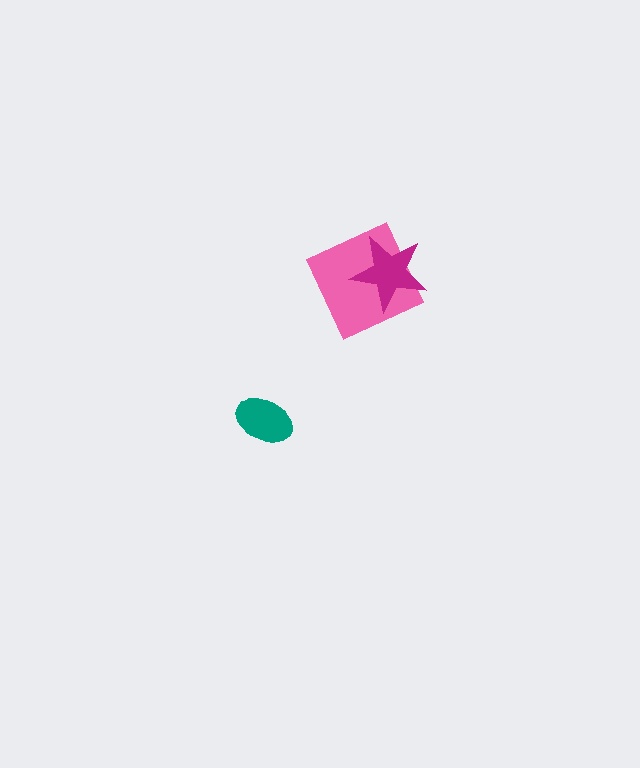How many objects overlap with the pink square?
1 object overlaps with the pink square.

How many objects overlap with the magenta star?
1 object overlaps with the magenta star.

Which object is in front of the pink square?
The magenta star is in front of the pink square.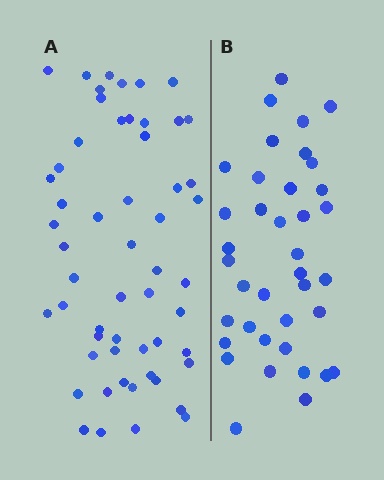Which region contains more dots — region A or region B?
Region A (the left region) has more dots.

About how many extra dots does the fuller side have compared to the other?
Region A has approximately 15 more dots than region B.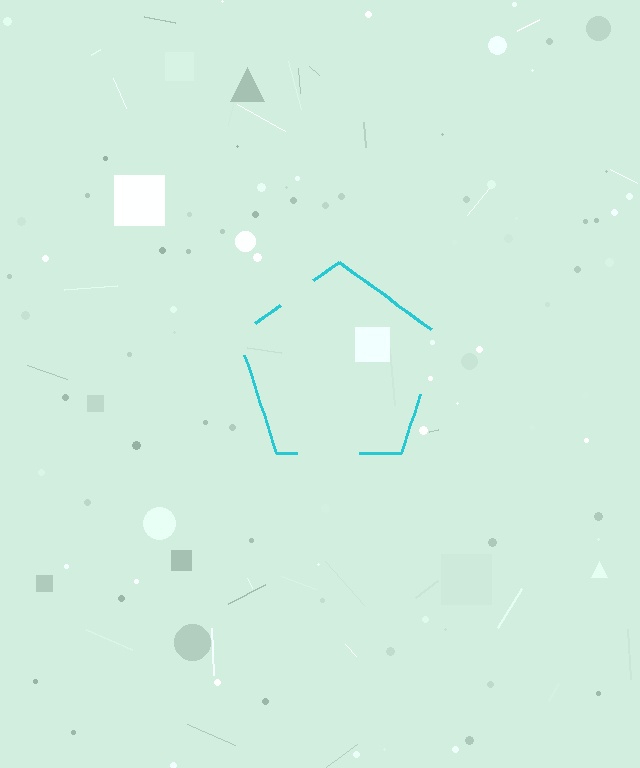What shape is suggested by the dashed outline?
The dashed outline suggests a pentagon.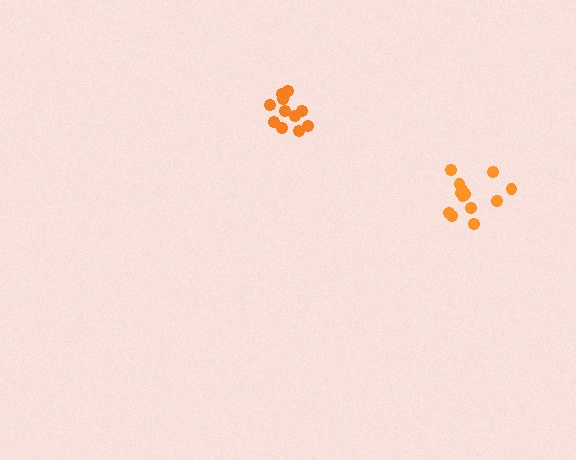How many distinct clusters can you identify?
There are 2 distinct clusters.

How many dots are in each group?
Group 1: 13 dots, Group 2: 12 dots (25 total).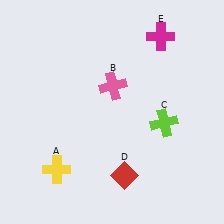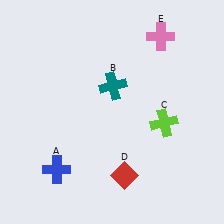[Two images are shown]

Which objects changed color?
A changed from yellow to blue. B changed from pink to teal. E changed from magenta to pink.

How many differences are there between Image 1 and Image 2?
There are 3 differences between the two images.